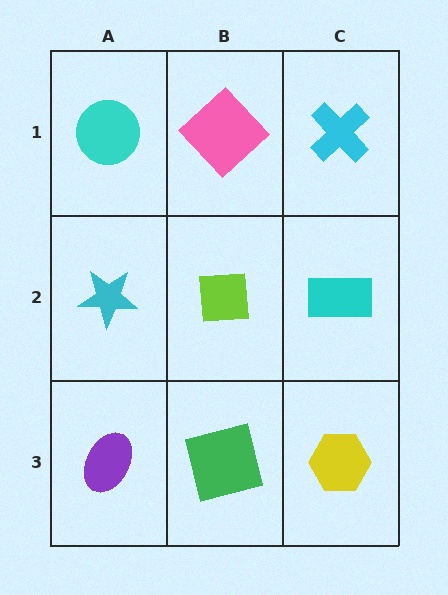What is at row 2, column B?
A lime square.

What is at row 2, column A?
A cyan star.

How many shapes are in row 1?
3 shapes.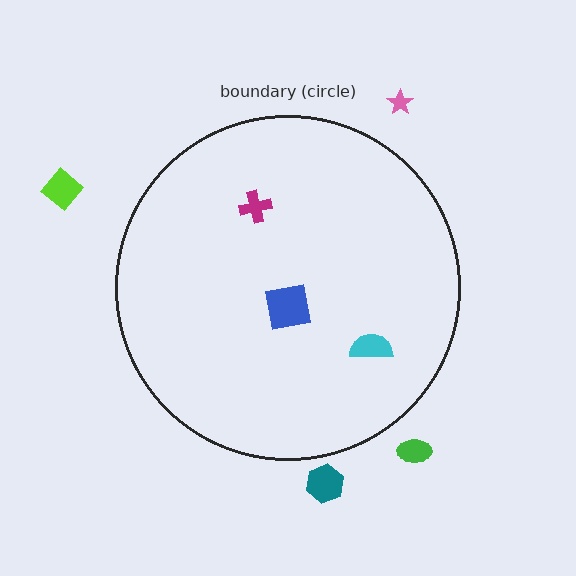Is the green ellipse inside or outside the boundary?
Outside.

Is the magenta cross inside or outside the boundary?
Inside.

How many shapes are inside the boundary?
3 inside, 4 outside.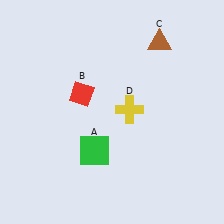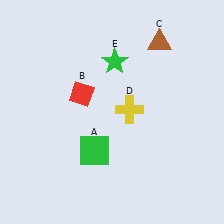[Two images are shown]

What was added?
A green star (E) was added in Image 2.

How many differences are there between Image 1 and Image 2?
There is 1 difference between the two images.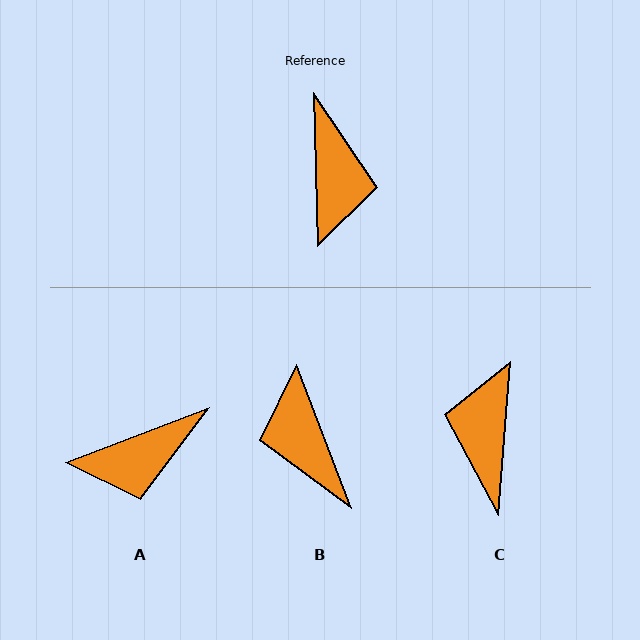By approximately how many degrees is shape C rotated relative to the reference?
Approximately 174 degrees counter-clockwise.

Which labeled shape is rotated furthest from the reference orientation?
C, about 174 degrees away.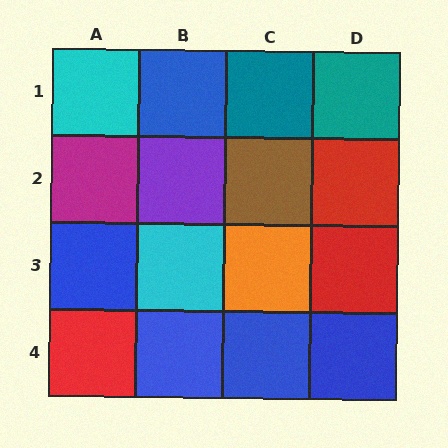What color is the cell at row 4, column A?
Red.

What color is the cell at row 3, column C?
Orange.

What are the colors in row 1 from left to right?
Cyan, blue, teal, teal.